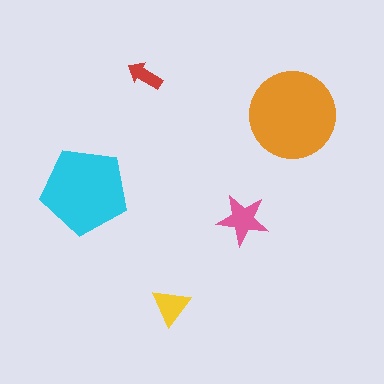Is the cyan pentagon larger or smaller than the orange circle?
Smaller.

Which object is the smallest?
The red arrow.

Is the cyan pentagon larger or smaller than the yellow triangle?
Larger.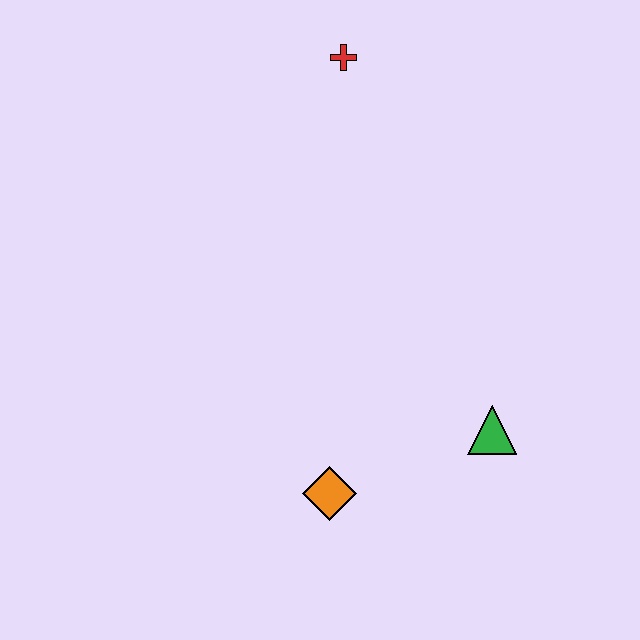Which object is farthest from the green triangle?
The red cross is farthest from the green triangle.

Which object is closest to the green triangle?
The orange diamond is closest to the green triangle.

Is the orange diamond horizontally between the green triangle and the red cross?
No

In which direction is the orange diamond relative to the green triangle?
The orange diamond is to the left of the green triangle.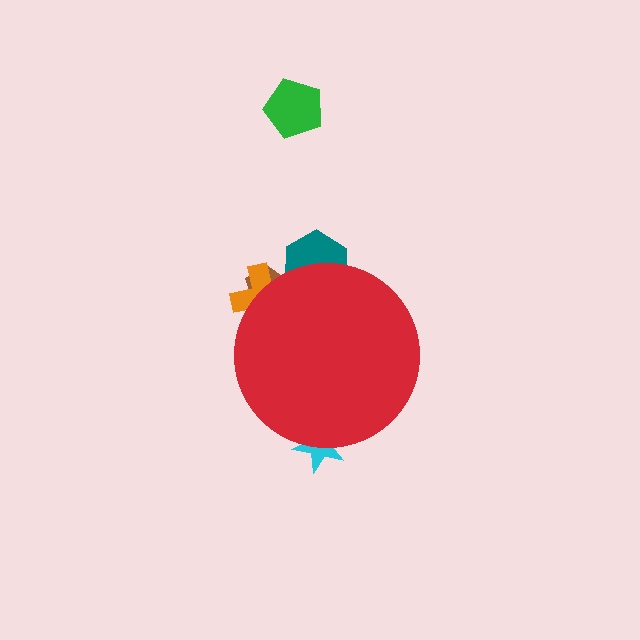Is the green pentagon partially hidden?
No, the green pentagon is fully visible.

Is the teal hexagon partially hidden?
Yes, the teal hexagon is partially hidden behind the red circle.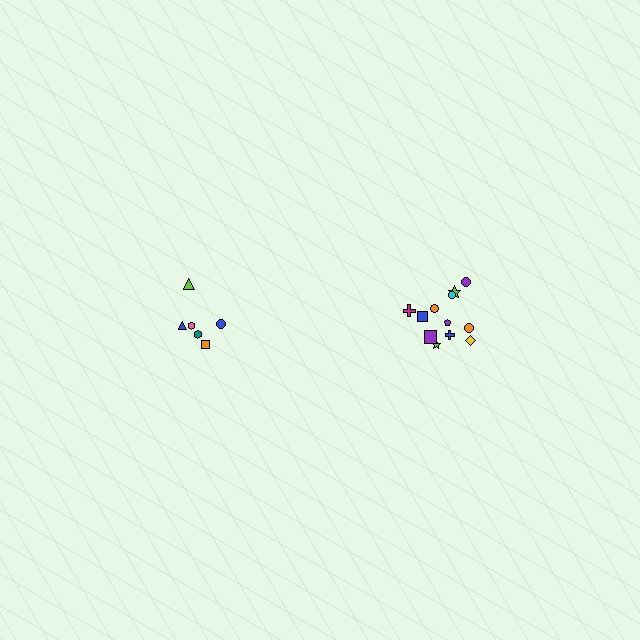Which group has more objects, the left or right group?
The right group.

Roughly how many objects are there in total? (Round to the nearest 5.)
Roughly 20 objects in total.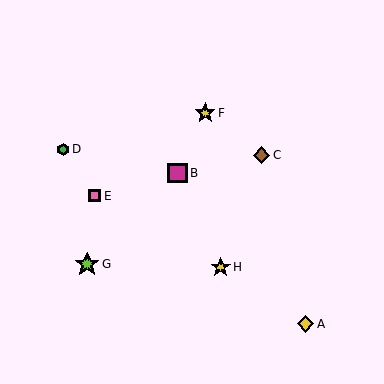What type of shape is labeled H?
Shape H is a yellow star.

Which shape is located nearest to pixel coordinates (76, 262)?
The lime star (labeled G) at (87, 264) is nearest to that location.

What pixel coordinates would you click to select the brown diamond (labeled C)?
Click at (262, 155) to select the brown diamond C.